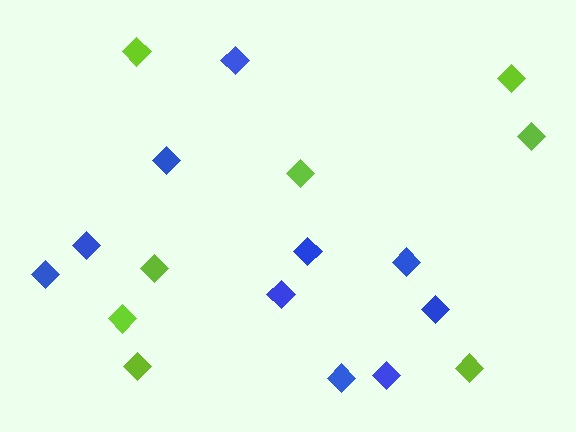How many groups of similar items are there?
There are 2 groups: one group of lime diamonds (8) and one group of blue diamonds (10).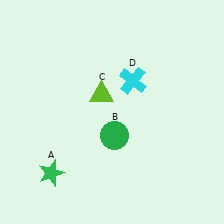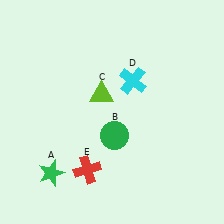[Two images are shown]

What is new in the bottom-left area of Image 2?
A red cross (E) was added in the bottom-left area of Image 2.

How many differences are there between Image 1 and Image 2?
There is 1 difference between the two images.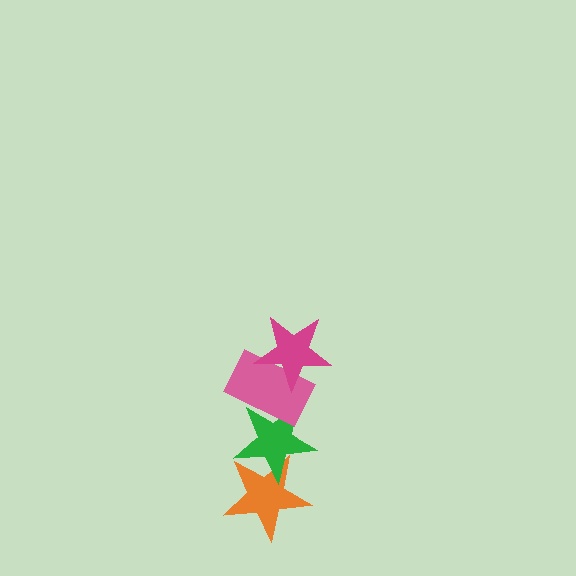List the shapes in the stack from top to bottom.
From top to bottom: the magenta star, the pink rectangle, the green star, the orange star.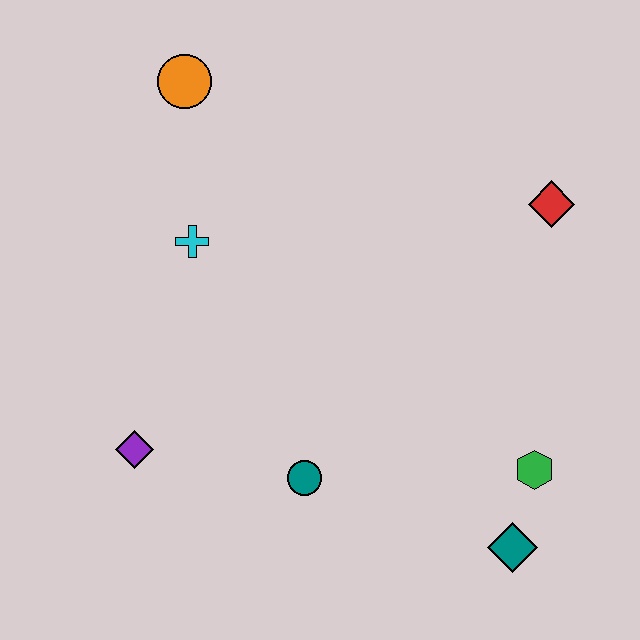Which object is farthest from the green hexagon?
The orange circle is farthest from the green hexagon.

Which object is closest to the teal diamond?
The green hexagon is closest to the teal diamond.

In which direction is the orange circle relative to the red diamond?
The orange circle is to the left of the red diamond.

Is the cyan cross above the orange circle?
No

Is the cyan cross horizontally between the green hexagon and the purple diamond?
Yes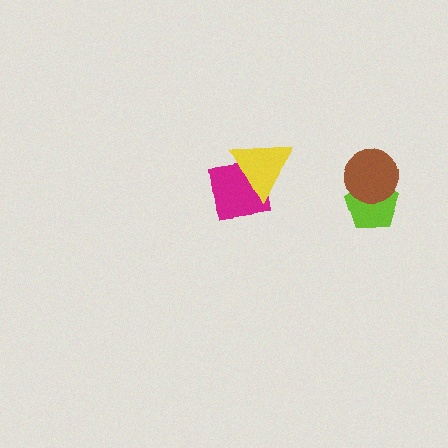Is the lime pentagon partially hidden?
Yes, it is partially covered by another shape.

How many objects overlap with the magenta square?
1 object overlaps with the magenta square.